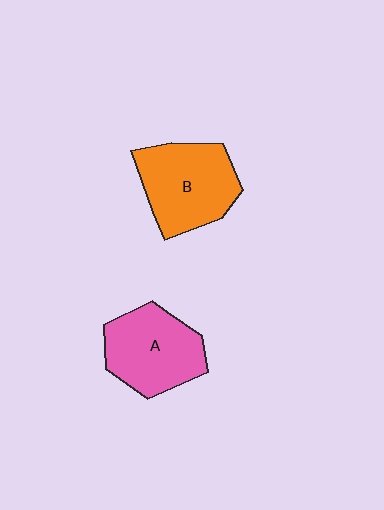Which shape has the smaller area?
Shape A (pink).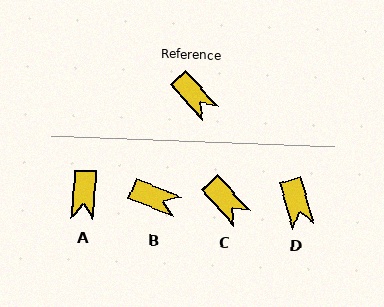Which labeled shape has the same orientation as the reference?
C.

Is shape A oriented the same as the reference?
No, it is off by about 46 degrees.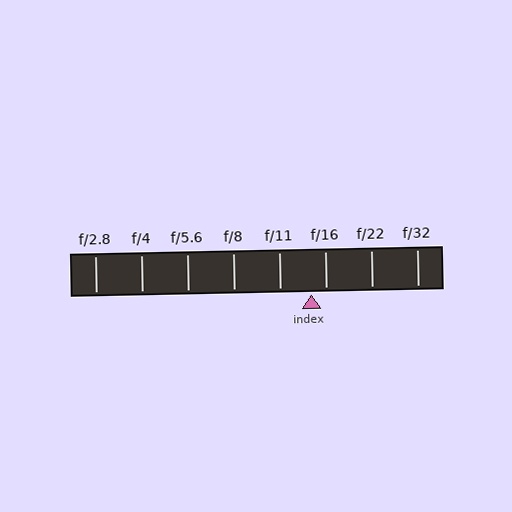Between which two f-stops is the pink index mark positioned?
The index mark is between f/11 and f/16.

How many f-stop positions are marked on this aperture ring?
There are 8 f-stop positions marked.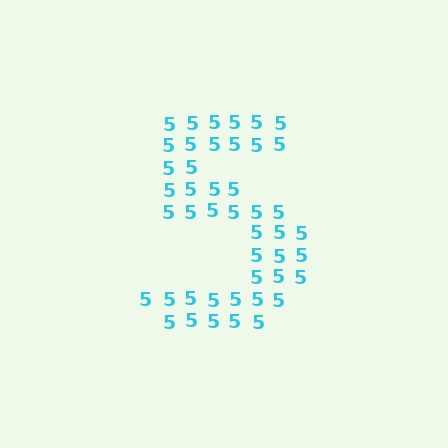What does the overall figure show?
The overall figure shows the digit 5.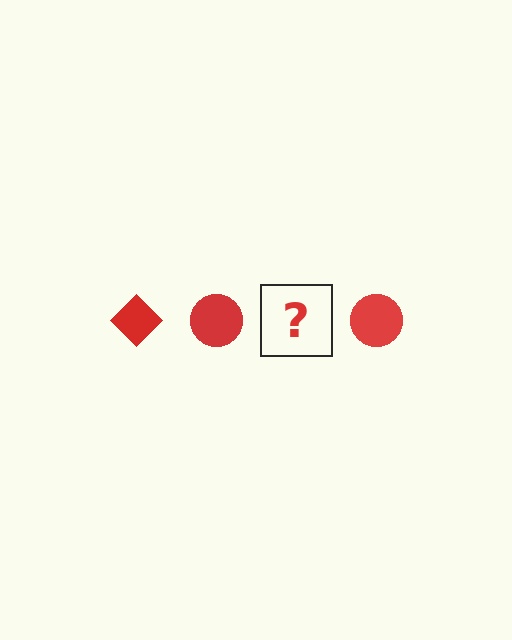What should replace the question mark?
The question mark should be replaced with a red diamond.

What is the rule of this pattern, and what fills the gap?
The rule is that the pattern cycles through diamond, circle shapes in red. The gap should be filled with a red diamond.